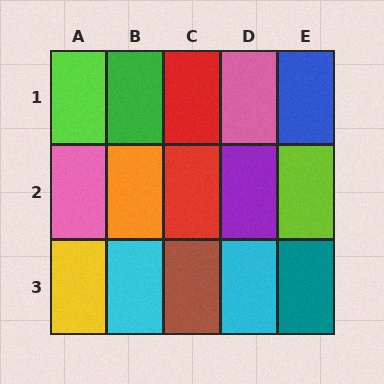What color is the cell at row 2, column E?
Lime.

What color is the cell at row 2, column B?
Orange.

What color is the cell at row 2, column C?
Red.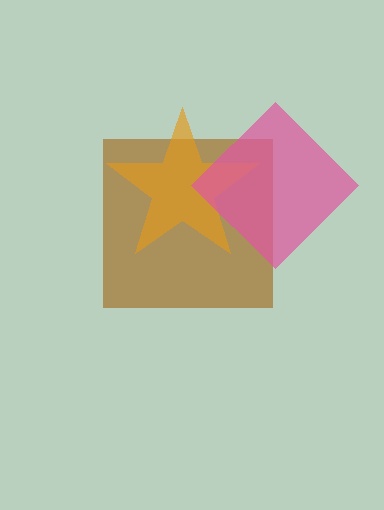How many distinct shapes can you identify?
There are 3 distinct shapes: a brown square, an orange star, a pink diamond.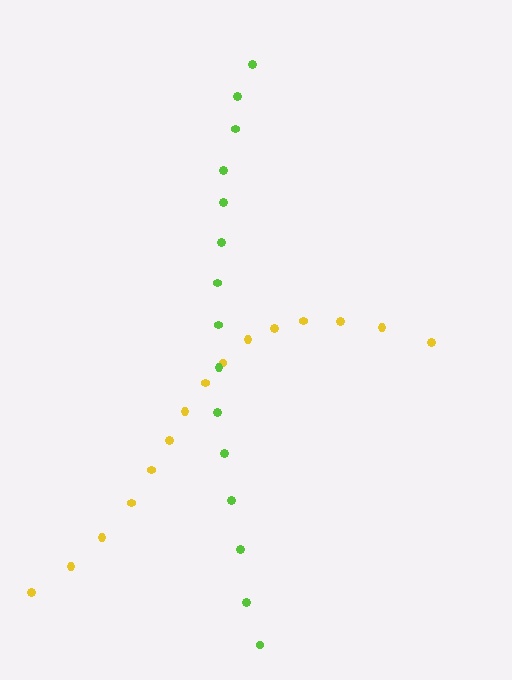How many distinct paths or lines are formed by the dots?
There are 2 distinct paths.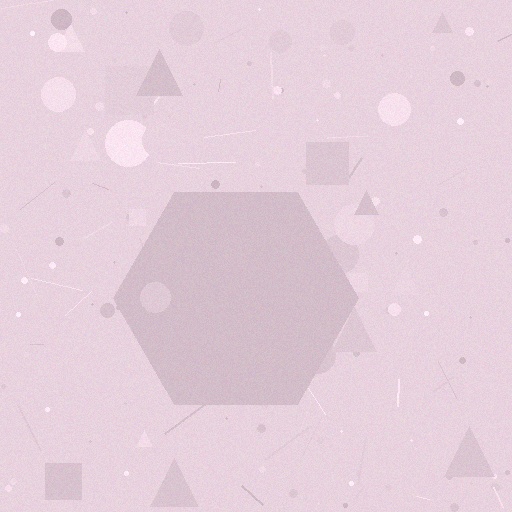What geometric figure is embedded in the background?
A hexagon is embedded in the background.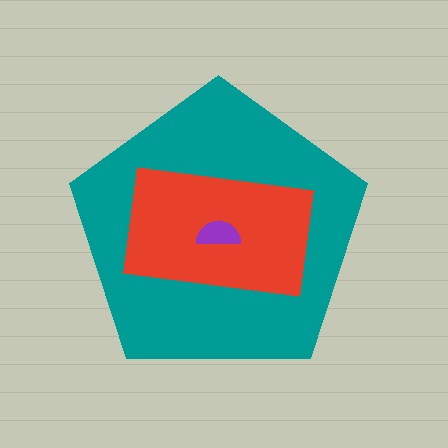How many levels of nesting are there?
3.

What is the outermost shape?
The teal pentagon.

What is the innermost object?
The purple semicircle.